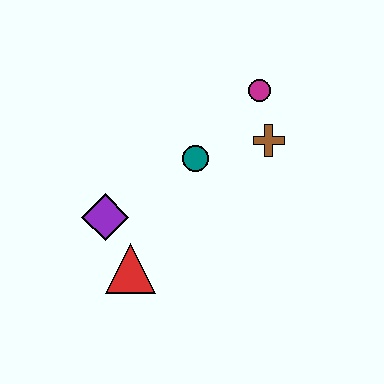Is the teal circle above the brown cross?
No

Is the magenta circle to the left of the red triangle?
No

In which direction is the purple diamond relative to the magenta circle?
The purple diamond is to the left of the magenta circle.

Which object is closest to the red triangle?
The purple diamond is closest to the red triangle.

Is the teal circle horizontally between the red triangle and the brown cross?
Yes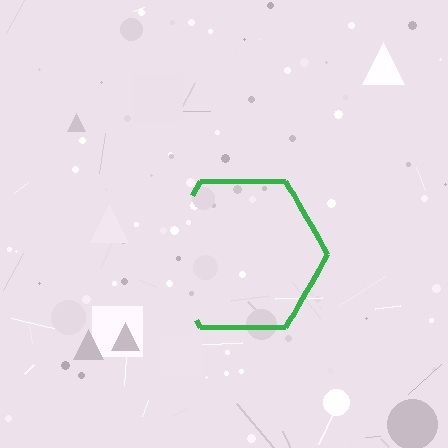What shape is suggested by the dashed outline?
The dashed outline suggests a hexagon.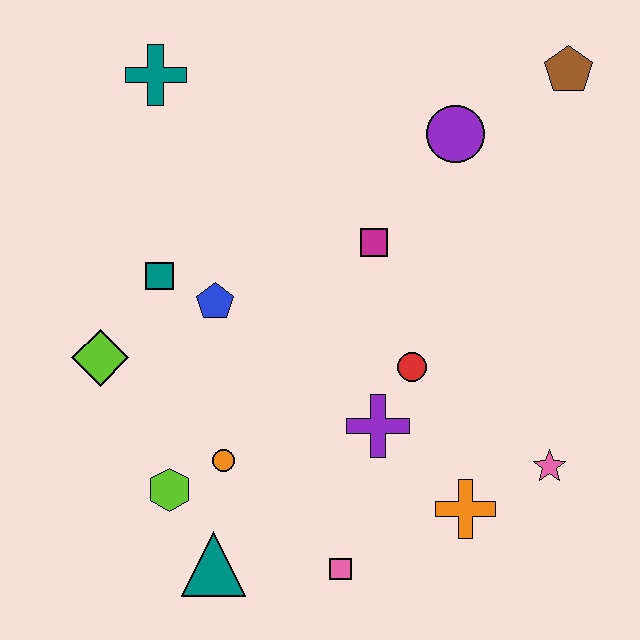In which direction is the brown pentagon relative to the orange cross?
The brown pentagon is above the orange cross.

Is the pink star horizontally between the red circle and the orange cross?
No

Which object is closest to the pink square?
The teal triangle is closest to the pink square.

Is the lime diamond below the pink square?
No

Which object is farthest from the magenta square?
The teal triangle is farthest from the magenta square.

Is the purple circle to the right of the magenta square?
Yes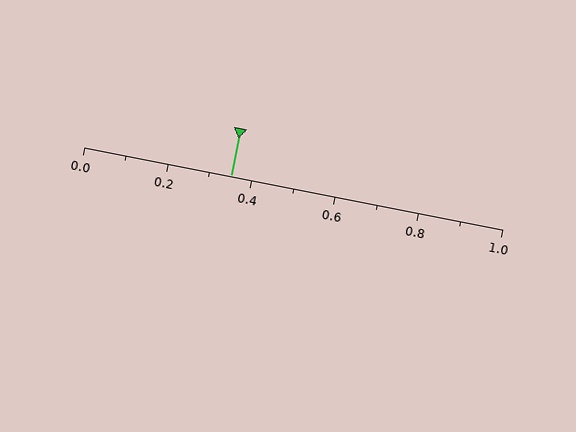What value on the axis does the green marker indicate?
The marker indicates approximately 0.35.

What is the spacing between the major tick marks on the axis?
The major ticks are spaced 0.2 apart.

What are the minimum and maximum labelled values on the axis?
The axis runs from 0.0 to 1.0.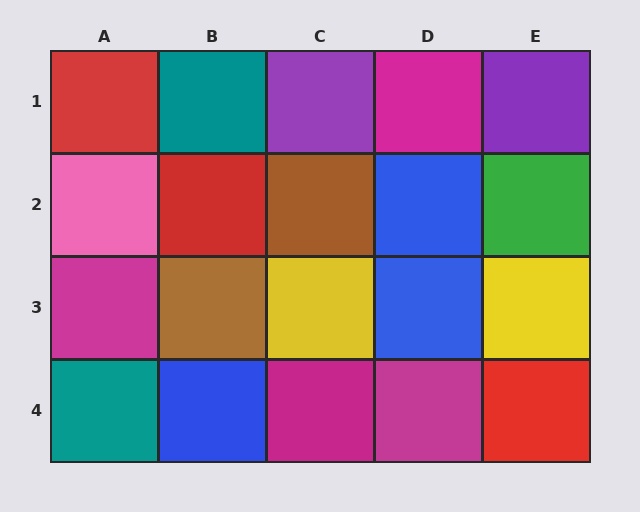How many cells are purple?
2 cells are purple.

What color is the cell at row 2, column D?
Blue.